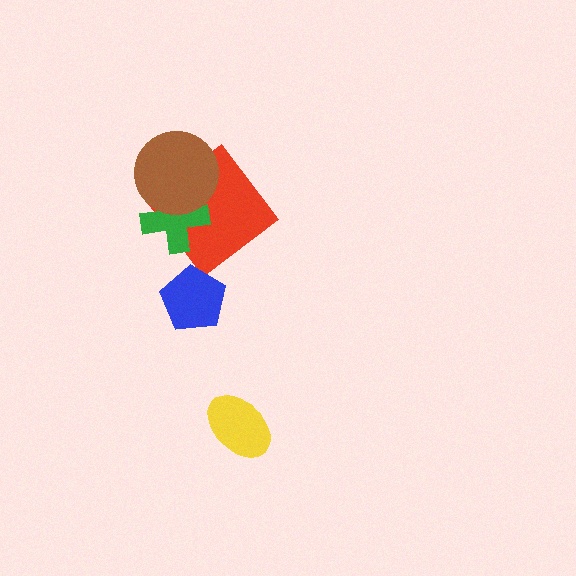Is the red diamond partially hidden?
Yes, it is partially covered by another shape.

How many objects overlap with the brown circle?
2 objects overlap with the brown circle.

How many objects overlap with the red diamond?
2 objects overlap with the red diamond.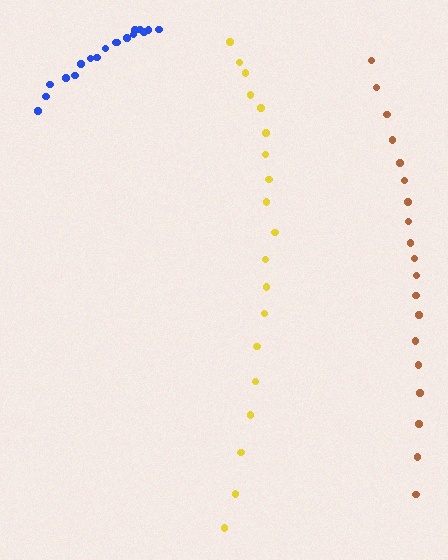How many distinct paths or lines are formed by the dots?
There are 3 distinct paths.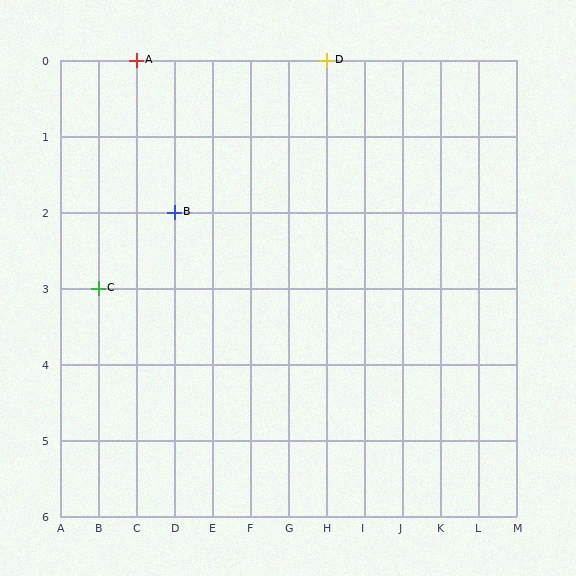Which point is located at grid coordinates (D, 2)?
Point B is at (D, 2).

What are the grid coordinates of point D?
Point D is at grid coordinates (H, 0).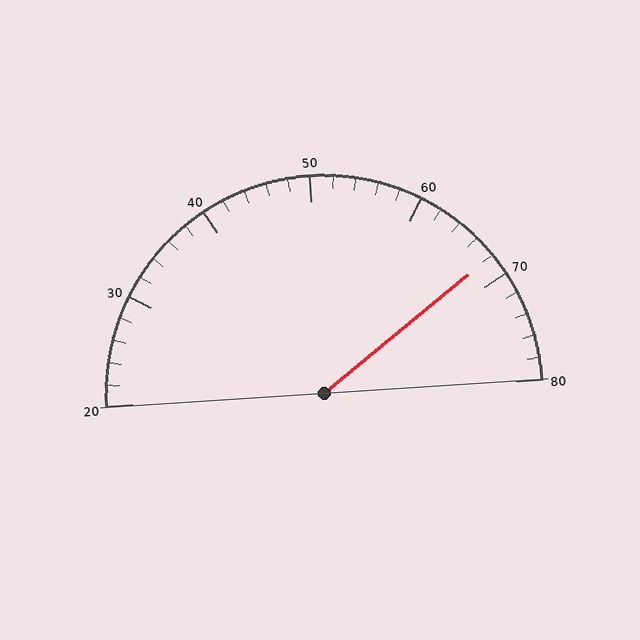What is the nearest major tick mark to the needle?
The nearest major tick mark is 70.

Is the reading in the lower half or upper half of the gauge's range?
The reading is in the upper half of the range (20 to 80).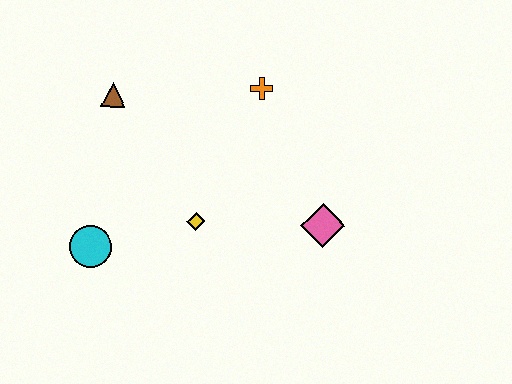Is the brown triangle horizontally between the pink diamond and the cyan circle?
Yes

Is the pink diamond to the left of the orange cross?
No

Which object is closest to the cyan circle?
The yellow diamond is closest to the cyan circle.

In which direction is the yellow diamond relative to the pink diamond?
The yellow diamond is to the left of the pink diamond.